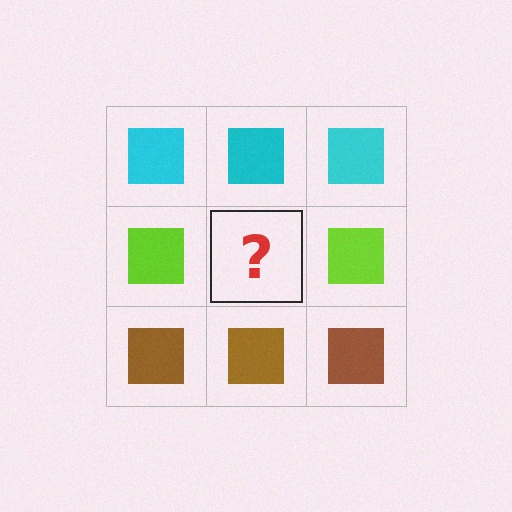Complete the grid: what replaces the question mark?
The question mark should be replaced with a lime square.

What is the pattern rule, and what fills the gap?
The rule is that each row has a consistent color. The gap should be filled with a lime square.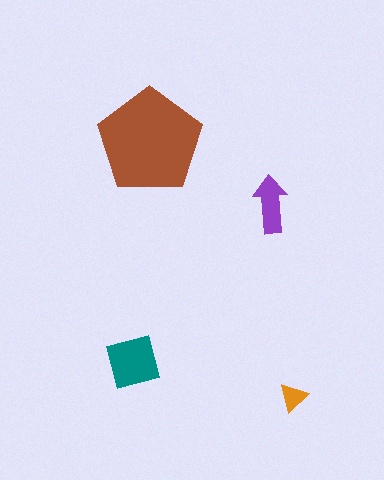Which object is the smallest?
The orange triangle.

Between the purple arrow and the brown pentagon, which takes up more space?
The brown pentagon.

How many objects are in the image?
There are 4 objects in the image.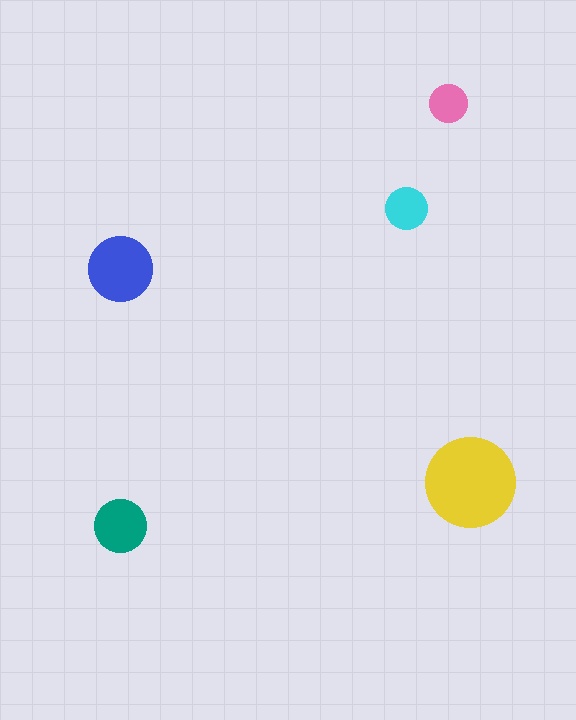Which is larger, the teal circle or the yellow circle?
The yellow one.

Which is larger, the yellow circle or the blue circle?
The yellow one.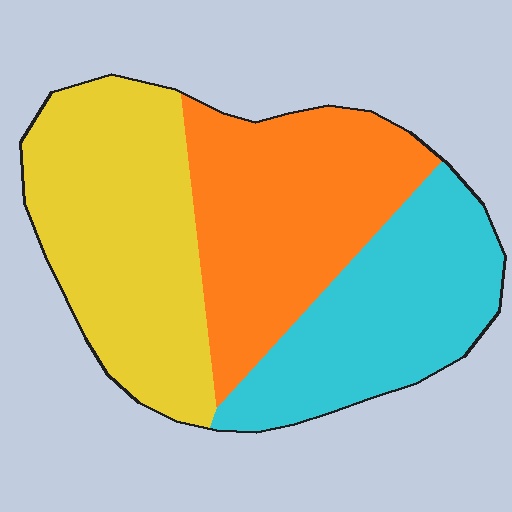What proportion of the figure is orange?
Orange covers 34% of the figure.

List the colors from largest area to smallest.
From largest to smallest: yellow, orange, cyan.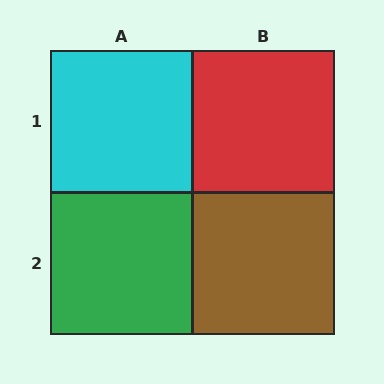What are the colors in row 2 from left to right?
Green, brown.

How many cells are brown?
1 cell is brown.